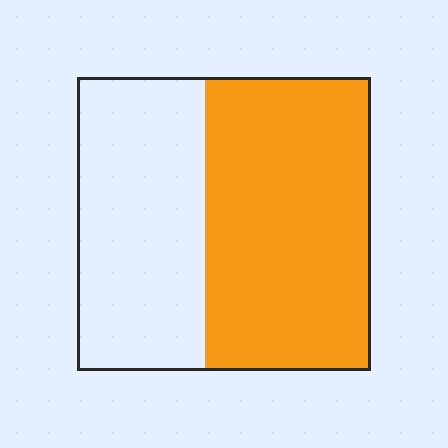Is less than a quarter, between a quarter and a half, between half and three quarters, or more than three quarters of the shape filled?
Between half and three quarters.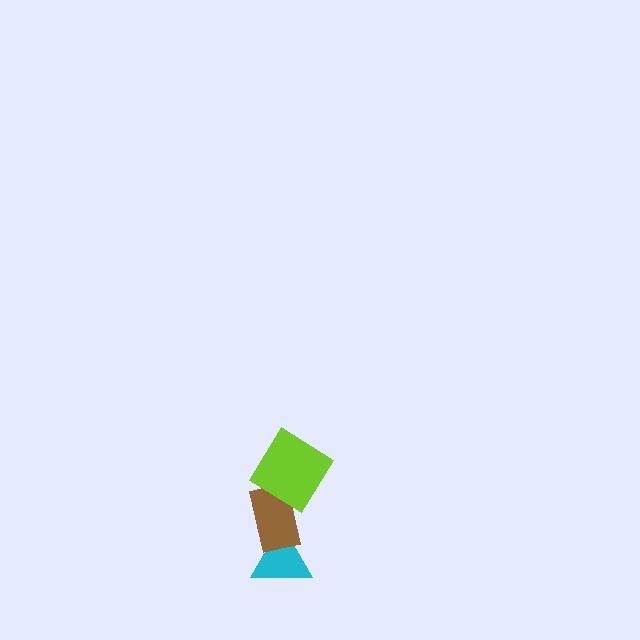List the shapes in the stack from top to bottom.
From top to bottom: the lime diamond, the brown rectangle, the cyan triangle.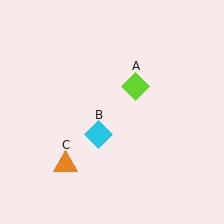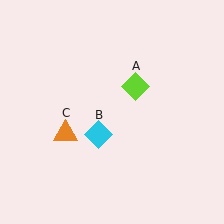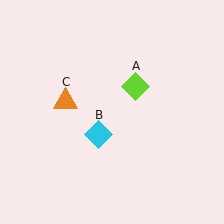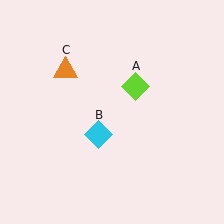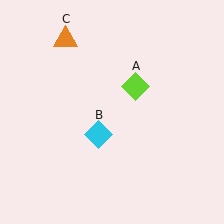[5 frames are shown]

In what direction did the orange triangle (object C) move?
The orange triangle (object C) moved up.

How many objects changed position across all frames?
1 object changed position: orange triangle (object C).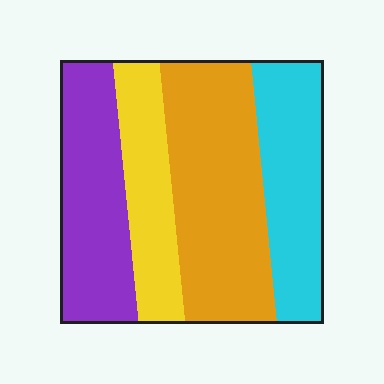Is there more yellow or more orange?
Orange.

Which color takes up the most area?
Orange, at roughly 35%.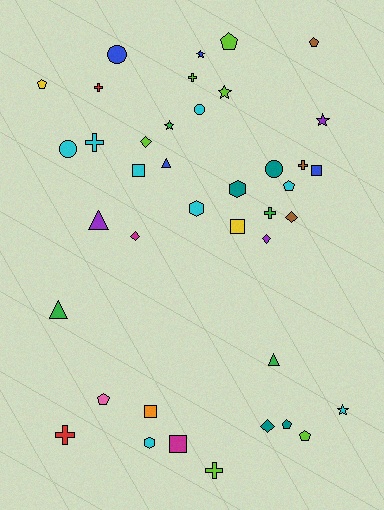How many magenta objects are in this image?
There are 2 magenta objects.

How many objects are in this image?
There are 40 objects.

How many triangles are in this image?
There are 4 triangles.